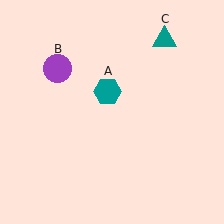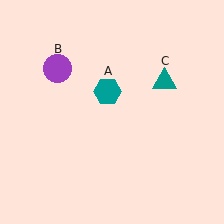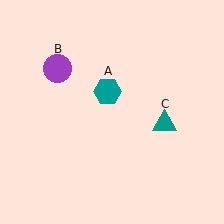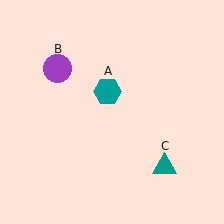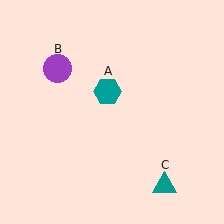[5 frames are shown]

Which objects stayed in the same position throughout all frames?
Teal hexagon (object A) and purple circle (object B) remained stationary.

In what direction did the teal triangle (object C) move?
The teal triangle (object C) moved down.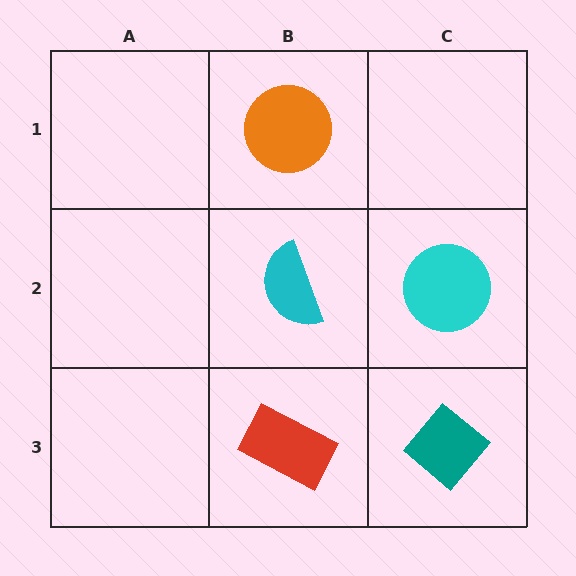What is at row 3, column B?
A red rectangle.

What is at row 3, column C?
A teal diamond.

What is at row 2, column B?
A cyan semicircle.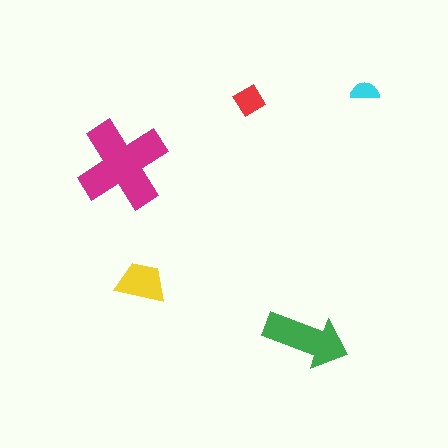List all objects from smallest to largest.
The cyan semicircle, the red diamond, the yellow trapezoid, the green arrow, the magenta cross.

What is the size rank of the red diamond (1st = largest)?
4th.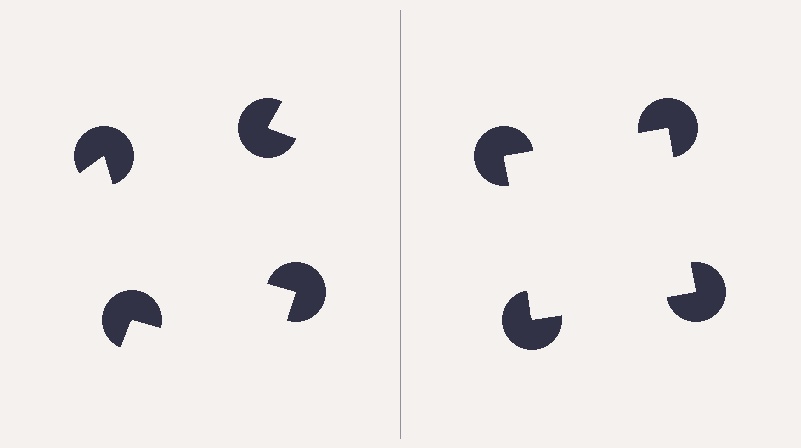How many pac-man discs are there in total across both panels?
8 — 4 on each side.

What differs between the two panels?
The pac-man discs are positioned identically on both sides; only the wedge orientations differ. On the right they align to a square; on the left they are misaligned.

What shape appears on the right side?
An illusory square.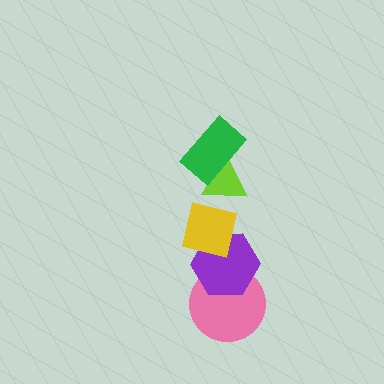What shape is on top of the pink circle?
The purple hexagon is on top of the pink circle.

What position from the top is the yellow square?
The yellow square is 3rd from the top.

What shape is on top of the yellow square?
The lime triangle is on top of the yellow square.